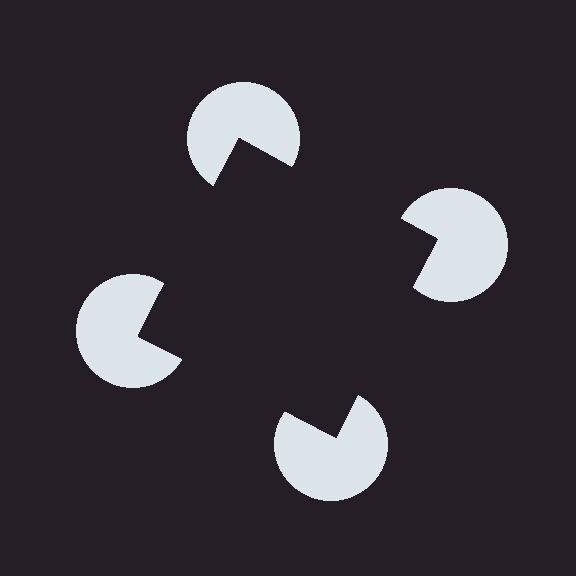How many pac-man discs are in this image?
There are 4 — one at each vertex of the illusory square.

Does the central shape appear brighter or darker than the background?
It typically appears slightly darker than the background, even though no actual brightness change is drawn.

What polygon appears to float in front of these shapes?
An illusory square — its edges are inferred from the aligned wedge cuts in the pac-man discs, not physically drawn.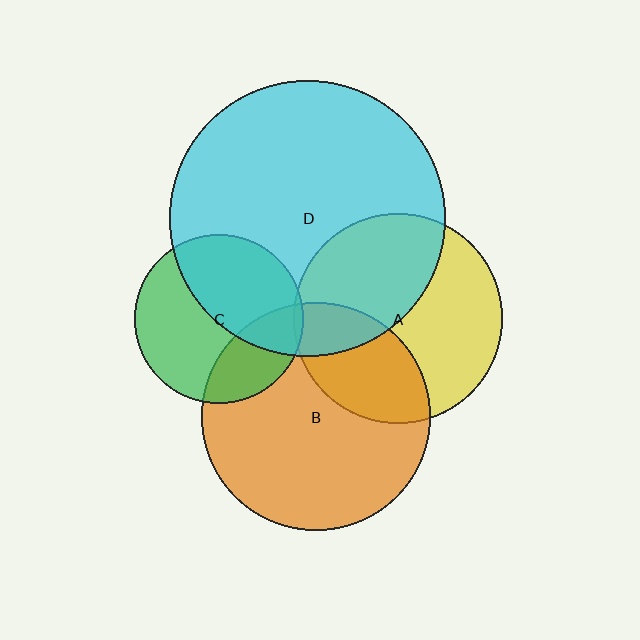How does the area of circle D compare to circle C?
Approximately 2.7 times.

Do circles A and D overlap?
Yes.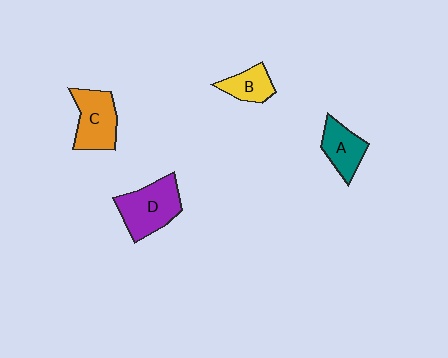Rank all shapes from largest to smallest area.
From largest to smallest: D (purple), C (orange), A (teal), B (yellow).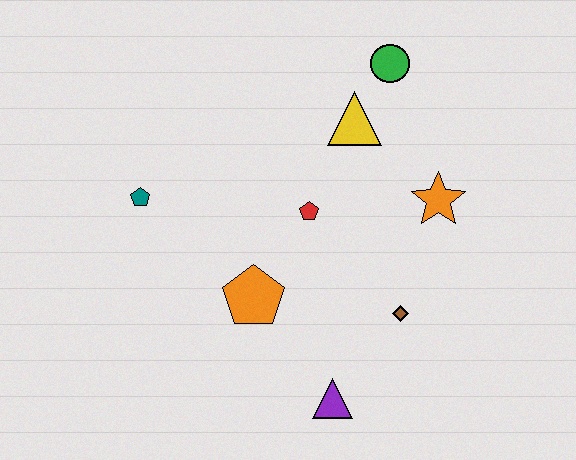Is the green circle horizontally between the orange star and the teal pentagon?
Yes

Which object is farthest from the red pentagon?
The purple triangle is farthest from the red pentagon.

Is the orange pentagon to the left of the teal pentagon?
No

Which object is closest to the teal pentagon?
The orange pentagon is closest to the teal pentagon.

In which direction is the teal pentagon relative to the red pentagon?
The teal pentagon is to the left of the red pentagon.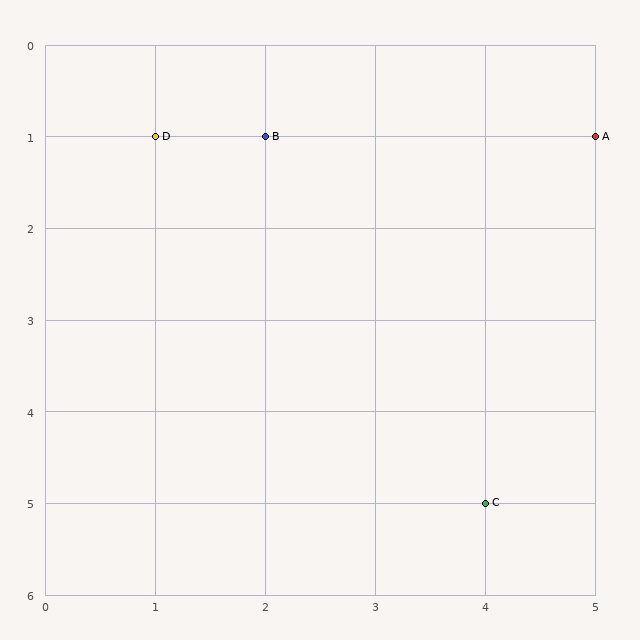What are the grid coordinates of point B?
Point B is at grid coordinates (2, 1).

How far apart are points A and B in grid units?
Points A and B are 3 columns apart.